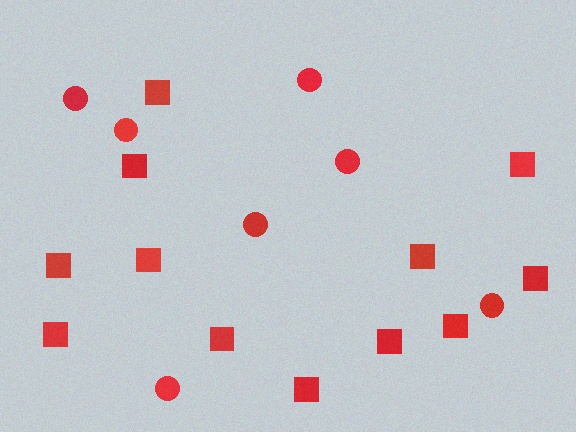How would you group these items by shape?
There are 2 groups: one group of squares (12) and one group of circles (7).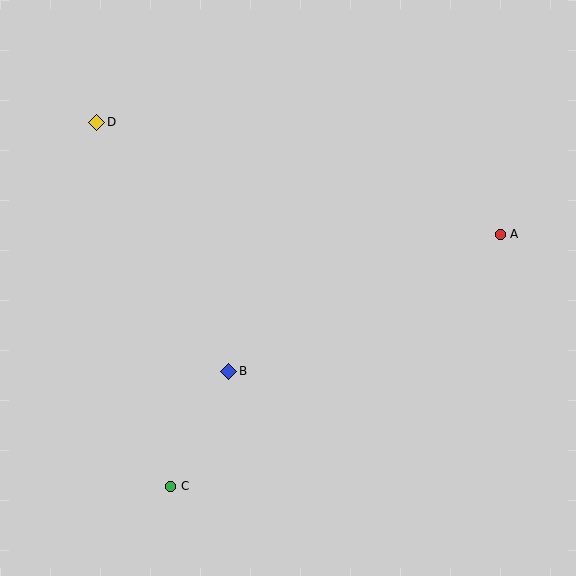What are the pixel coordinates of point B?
Point B is at (229, 371).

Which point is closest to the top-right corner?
Point A is closest to the top-right corner.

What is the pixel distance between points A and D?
The distance between A and D is 419 pixels.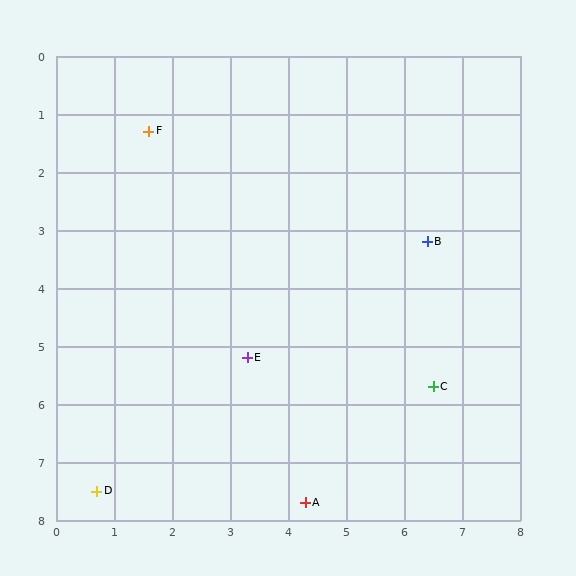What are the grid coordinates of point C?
Point C is at approximately (6.5, 5.7).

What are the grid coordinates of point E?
Point E is at approximately (3.3, 5.2).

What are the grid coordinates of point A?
Point A is at approximately (4.3, 7.7).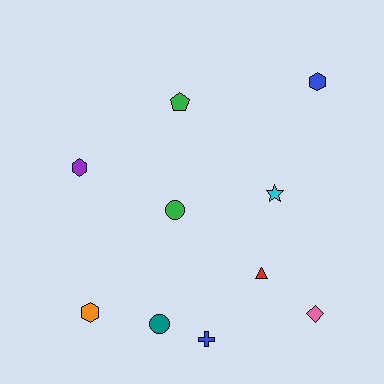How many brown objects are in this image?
There are no brown objects.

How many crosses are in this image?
There is 1 cross.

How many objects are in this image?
There are 10 objects.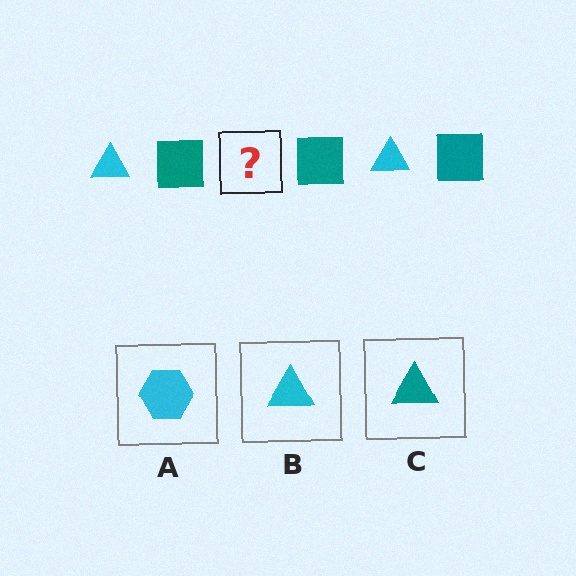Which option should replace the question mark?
Option B.